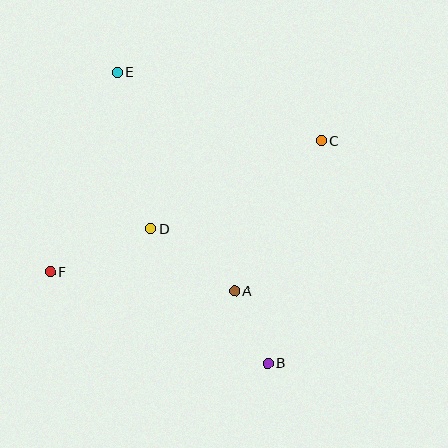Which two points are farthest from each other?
Points B and E are farthest from each other.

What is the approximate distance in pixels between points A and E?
The distance between A and E is approximately 248 pixels.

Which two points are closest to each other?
Points A and B are closest to each other.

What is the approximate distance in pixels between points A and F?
The distance between A and F is approximately 185 pixels.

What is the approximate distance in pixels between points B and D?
The distance between B and D is approximately 179 pixels.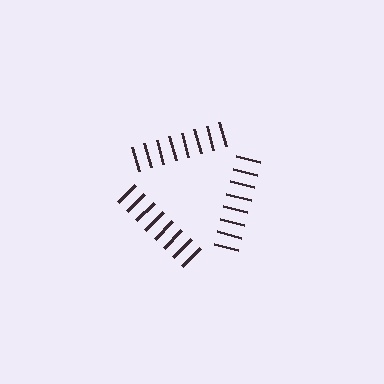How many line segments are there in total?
24 — 8 along each of the 3 edges.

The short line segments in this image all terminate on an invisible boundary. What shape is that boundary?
An illusory triangle — the line segments terminate on its edges but no continuous stroke is drawn.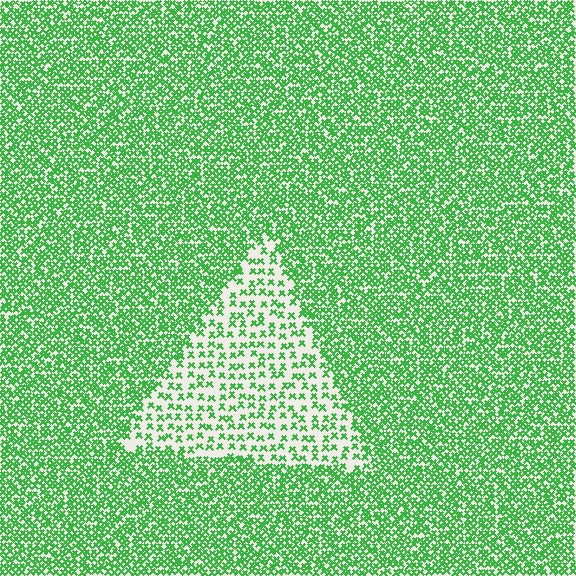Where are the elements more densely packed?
The elements are more densely packed outside the triangle boundary.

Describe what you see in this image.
The image contains small green elements arranged at two different densities. A triangle-shaped region is visible where the elements are less densely packed than the surrounding area.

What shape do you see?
I see a triangle.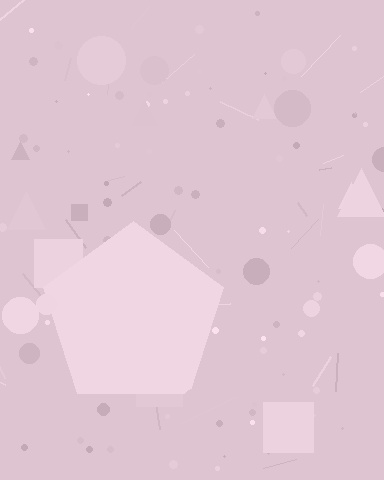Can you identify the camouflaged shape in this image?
The camouflaged shape is a pentagon.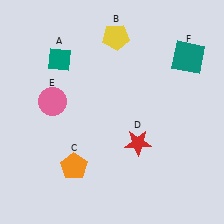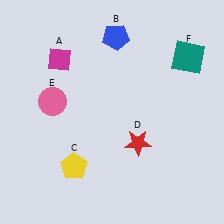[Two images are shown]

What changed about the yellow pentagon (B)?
In Image 1, B is yellow. In Image 2, it changed to blue.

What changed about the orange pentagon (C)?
In Image 1, C is orange. In Image 2, it changed to yellow.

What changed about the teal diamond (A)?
In Image 1, A is teal. In Image 2, it changed to magenta.